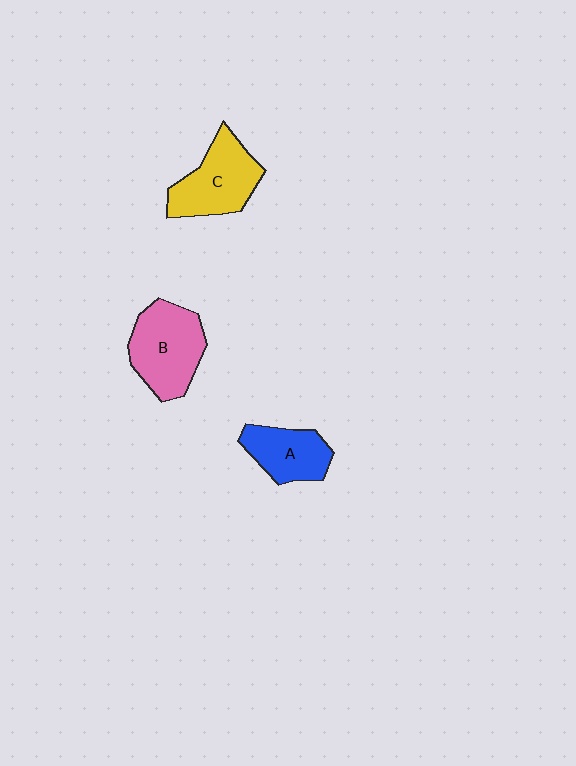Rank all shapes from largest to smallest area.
From largest to smallest: B (pink), C (yellow), A (blue).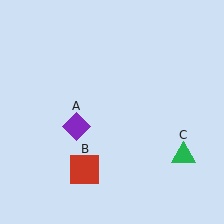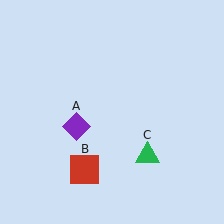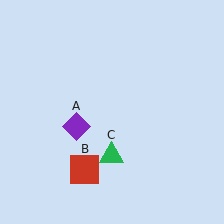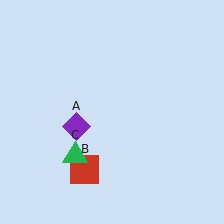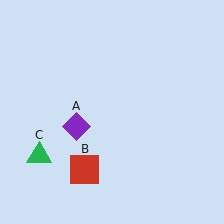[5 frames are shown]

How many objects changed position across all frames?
1 object changed position: green triangle (object C).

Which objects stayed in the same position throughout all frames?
Purple diamond (object A) and red square (object B) remained stationary.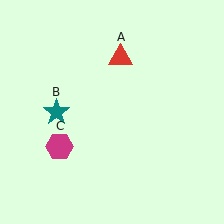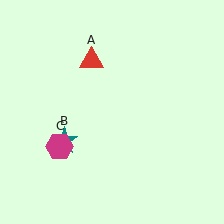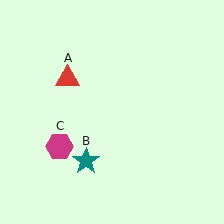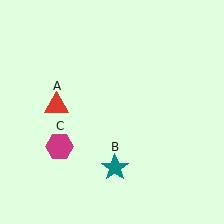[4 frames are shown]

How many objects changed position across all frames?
2 objects changed position: red triangle (object A), teal star (object B).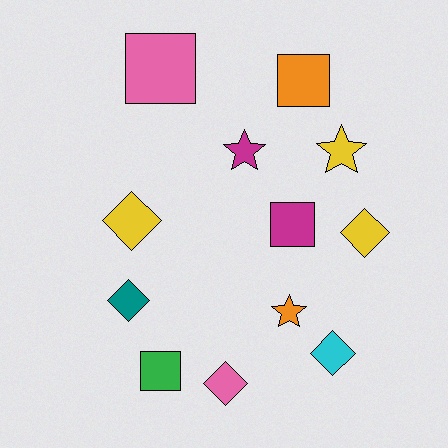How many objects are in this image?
There are 12 objects.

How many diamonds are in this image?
There are 5 diamonds.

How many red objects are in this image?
There are no red objects.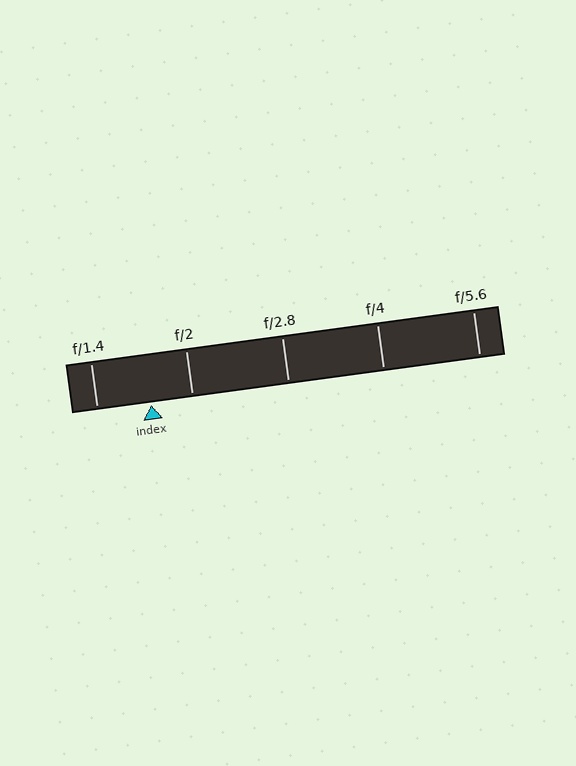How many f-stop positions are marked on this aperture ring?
There are 5 f-stop positions marked.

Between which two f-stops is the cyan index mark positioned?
The index mark is between f/1.4 and f/2.